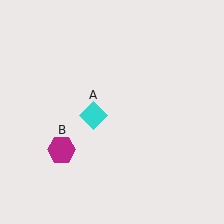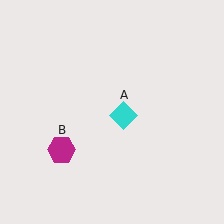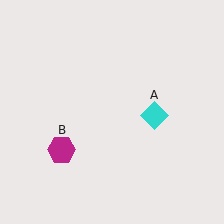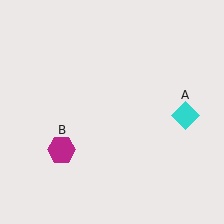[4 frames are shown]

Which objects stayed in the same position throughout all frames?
Magenta hexagon (object B) remained stationary.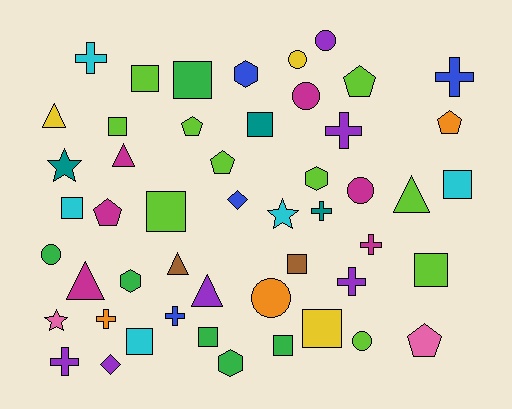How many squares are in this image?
There are 13 squares.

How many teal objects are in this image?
There are 3 teal objects.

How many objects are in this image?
There are 50 objects.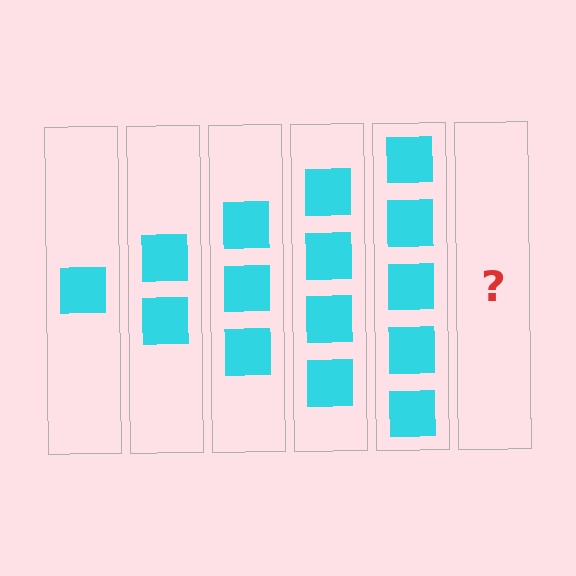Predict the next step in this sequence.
The next step is 6 squares.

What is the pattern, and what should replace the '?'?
The pattern is that each step adds one more square. The '?' should be 6 squares.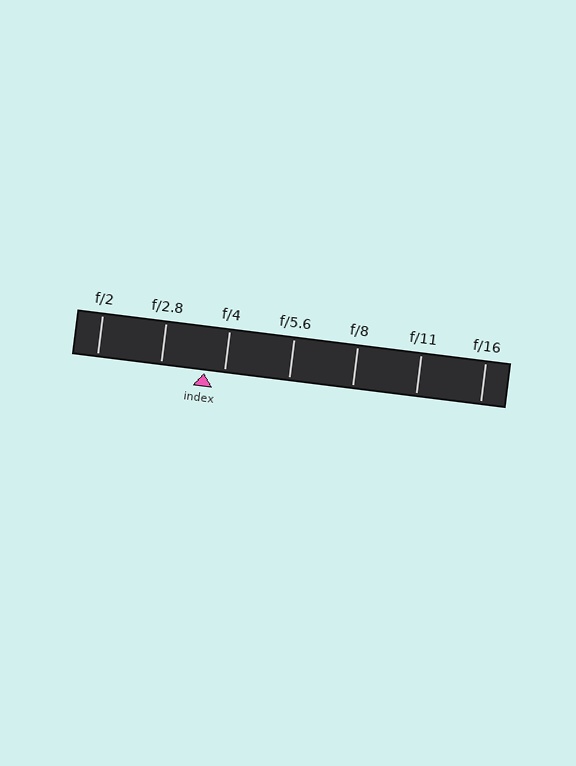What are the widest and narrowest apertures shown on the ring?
The widest aperture shown is f/2 and the narrowest is f/16.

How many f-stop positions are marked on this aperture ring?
There are 7 f-stop positions marked.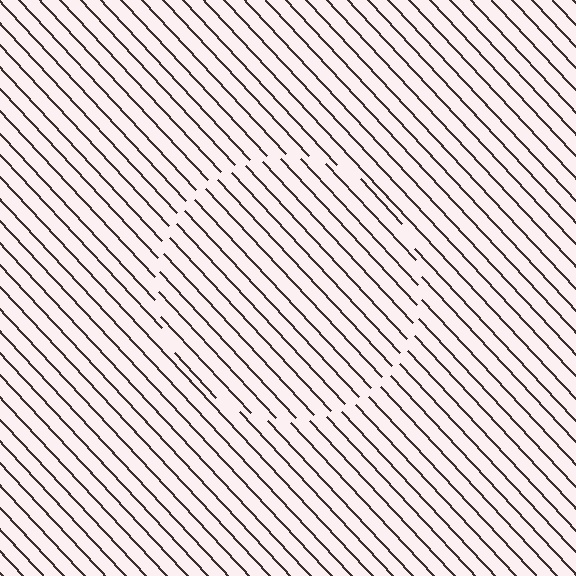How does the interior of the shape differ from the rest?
The interior of the shape contains the same grating, shifted by half a period — the contour is defined by the phase discontinuity where line-ends from the inner and outer gratings abut.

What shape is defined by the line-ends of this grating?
An illusory circle. The interior of the shape contains the same grating, shifted by half a period — the contour is defined by the phase discontinuity where line-ends from the inner and outer gratings abut.